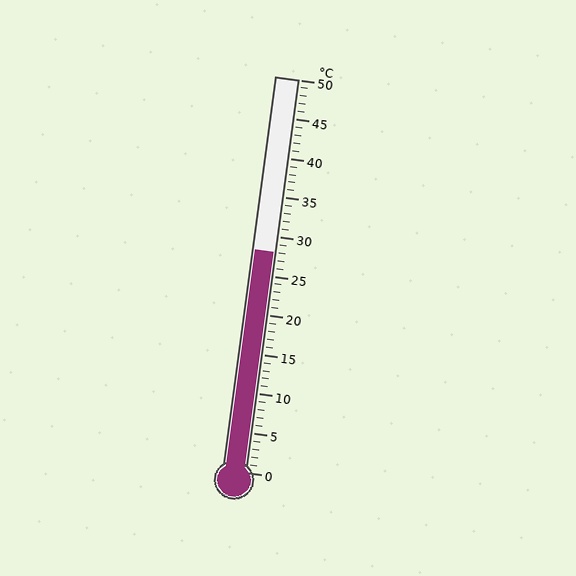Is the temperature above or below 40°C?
The temperature is below 40°C.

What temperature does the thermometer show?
The thermometer shows approximately 28°C.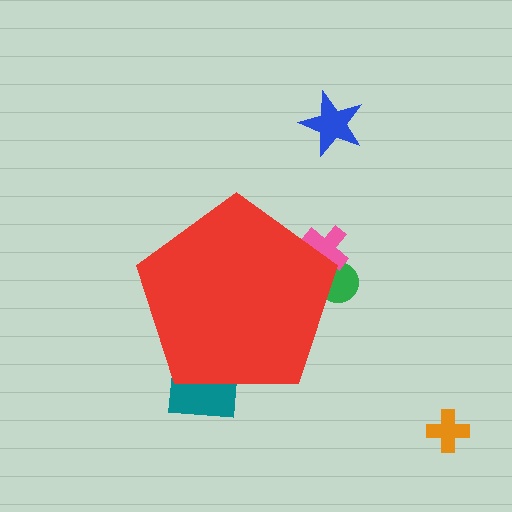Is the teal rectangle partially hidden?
Yes, the teal rectangle is partially hidden behind the red pentagon.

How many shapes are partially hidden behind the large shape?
3 shapes are partially hidden.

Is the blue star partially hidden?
No, the blue star is fully visible.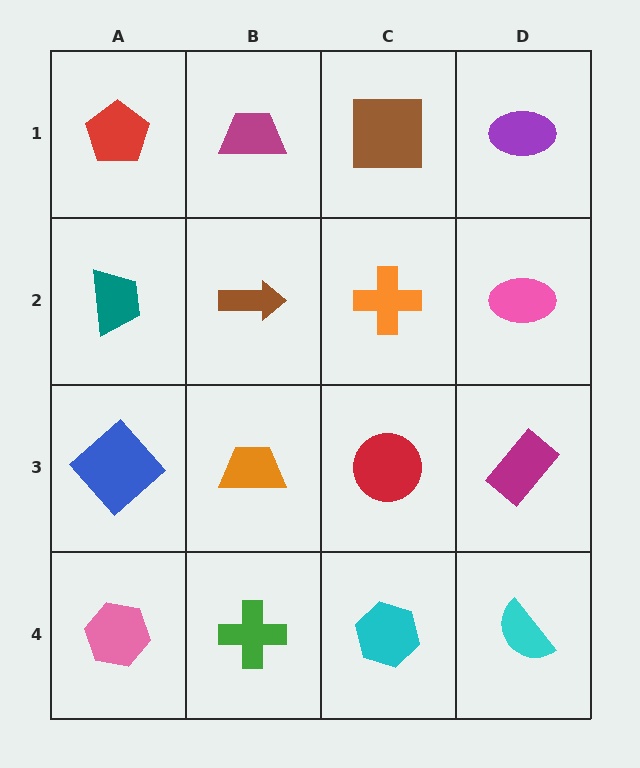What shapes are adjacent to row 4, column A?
A blue diamond (row 3, column A), a green cross (row 4, column B).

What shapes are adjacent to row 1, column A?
A teal trapezoid (row 2, column A), a magenta trapezoid (row 1, column B).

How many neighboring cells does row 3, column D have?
3.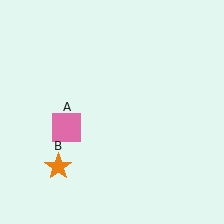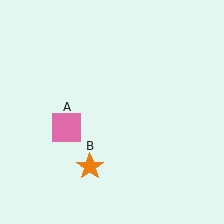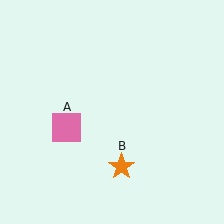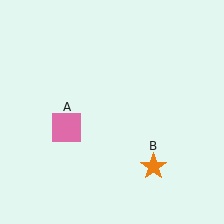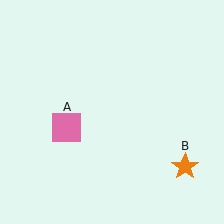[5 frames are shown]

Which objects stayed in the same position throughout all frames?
Pink square (object A) remained stationary.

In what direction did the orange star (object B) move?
The orange star (object B) moved right.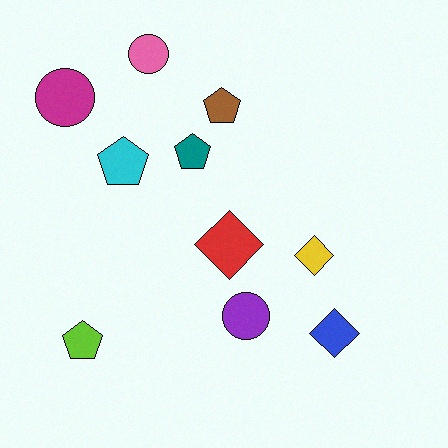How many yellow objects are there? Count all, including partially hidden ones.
There is 1 yellow object.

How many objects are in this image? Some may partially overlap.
There are 10 objects.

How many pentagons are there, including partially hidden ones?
There are 4 pentagons.